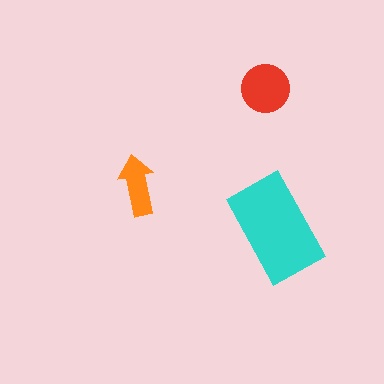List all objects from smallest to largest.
The orange arrow, the red circle, the cyan rectangle.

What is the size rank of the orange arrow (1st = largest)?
3rd.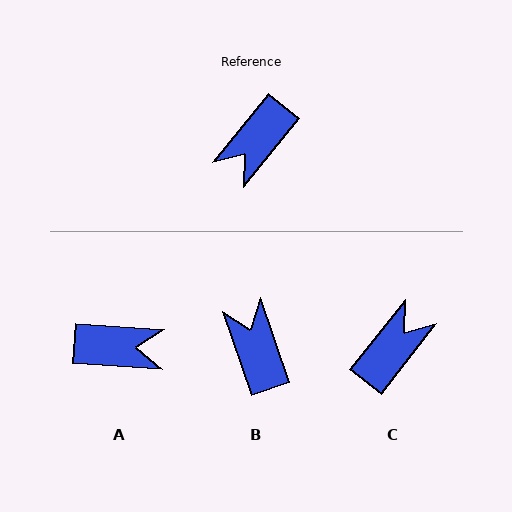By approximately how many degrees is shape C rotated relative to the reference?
Approximately 179 degrees clockwise.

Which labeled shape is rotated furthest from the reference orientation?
C, about 179 degrees away.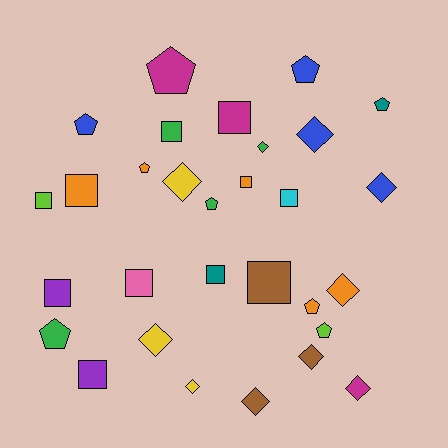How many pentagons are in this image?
There are 9 pentagons.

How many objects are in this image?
There are 30 objects.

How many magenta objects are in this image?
There are 3 magenta objects.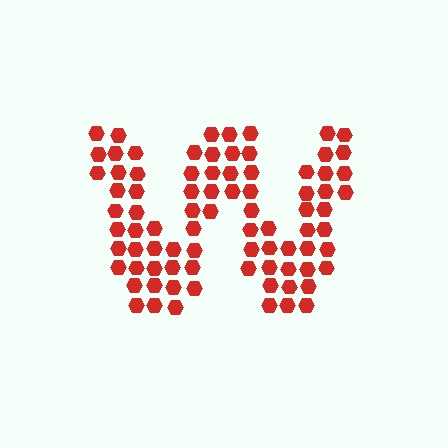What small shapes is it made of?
It is made of small hexagons.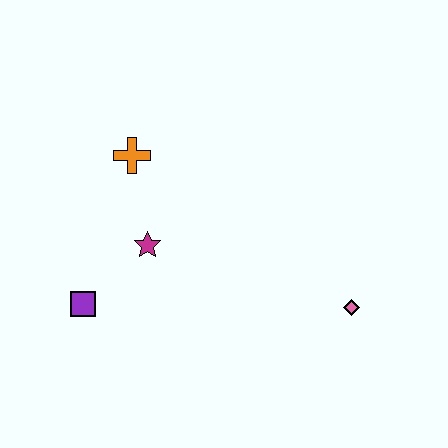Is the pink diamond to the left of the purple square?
No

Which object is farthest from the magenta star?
The pink diamond is farthest from the magenta star.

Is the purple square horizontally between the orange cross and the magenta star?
No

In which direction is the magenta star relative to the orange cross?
The magenta star is below the orange cross.